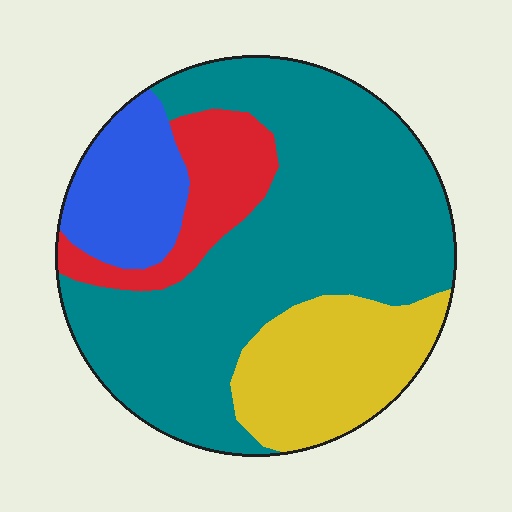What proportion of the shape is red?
Red takes up less than a quarter of the shape.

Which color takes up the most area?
Teal, at roughly 55%.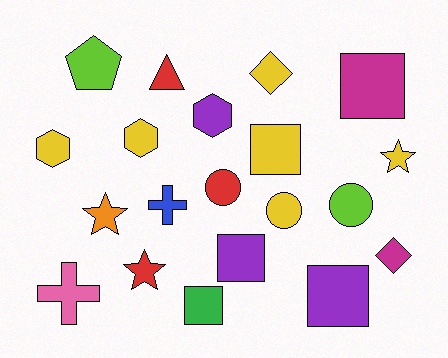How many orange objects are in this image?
There is 1 orange object.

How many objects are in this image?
There are 20 objects.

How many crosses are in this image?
There are 2 crosses.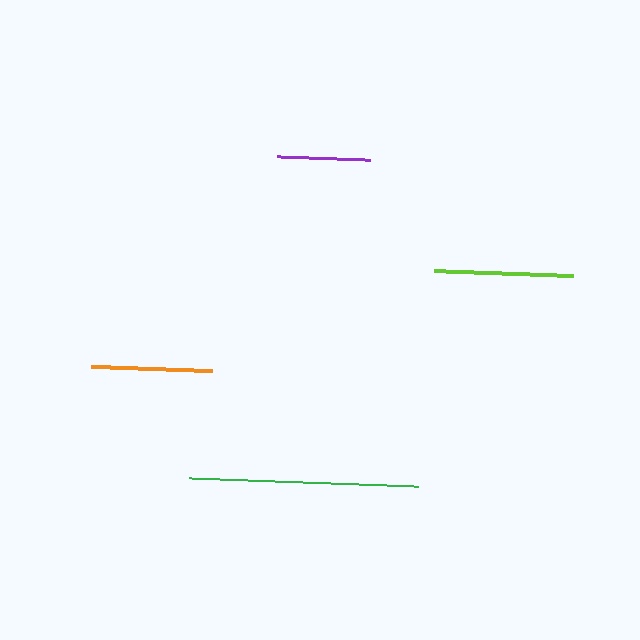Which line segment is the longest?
The green line is the longest at approximately 228 pixels.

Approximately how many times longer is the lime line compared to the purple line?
The lime line is approximately 1.5 times the length of the purple line.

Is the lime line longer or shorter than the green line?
The green line is longer than the lime line.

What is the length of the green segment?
The green segment is approximately 228 pixels long.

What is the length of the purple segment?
The purple segment is approximately 94 pixels long.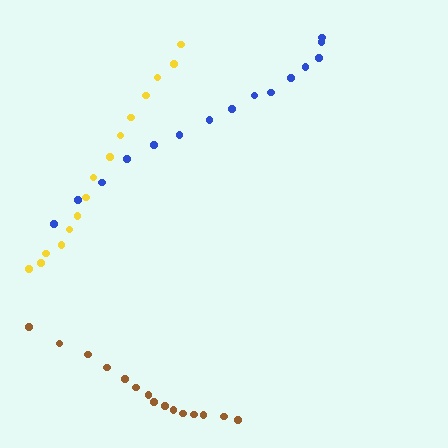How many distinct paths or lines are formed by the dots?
There are 3 distinct paths.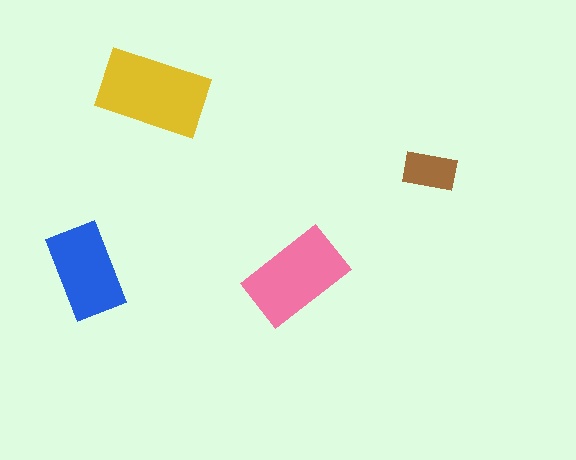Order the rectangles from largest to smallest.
the yellow one, the pink one, the blue one, the brown one.